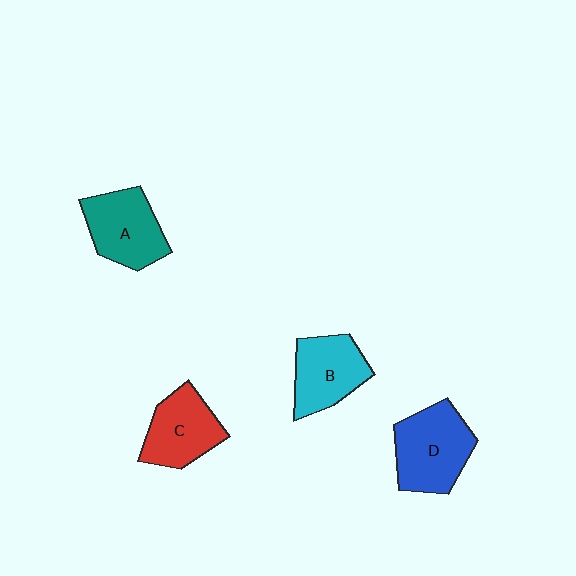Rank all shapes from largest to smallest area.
From largest to smallest: D (blue), A (teal), B (cyan), C (red).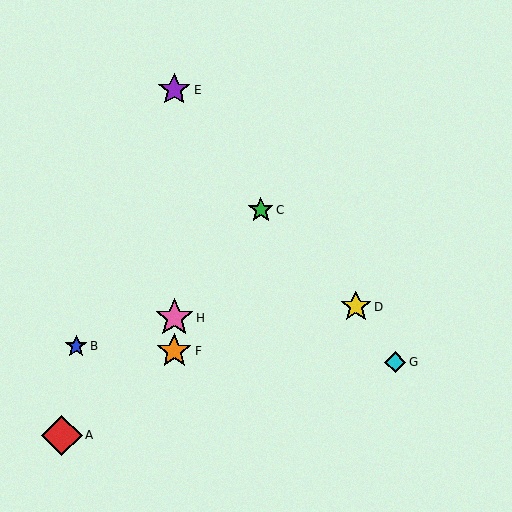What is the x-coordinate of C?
Object C is at x≈261.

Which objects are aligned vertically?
Objects E, F, H are aligned vertically.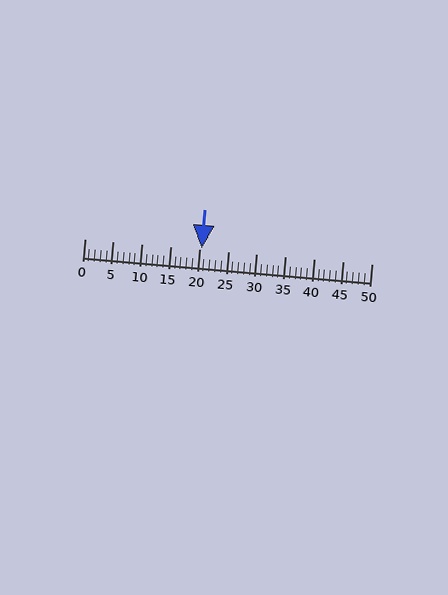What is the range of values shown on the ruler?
The ruler shows values from 0 to 50.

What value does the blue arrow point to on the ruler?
The blue arrow points to approximately 20.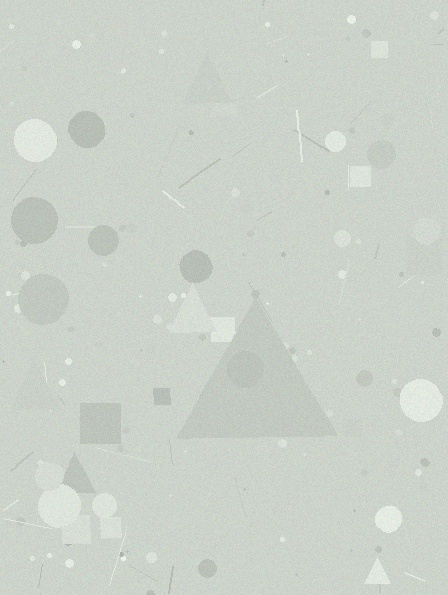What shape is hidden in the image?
A triangle is hidden in the image.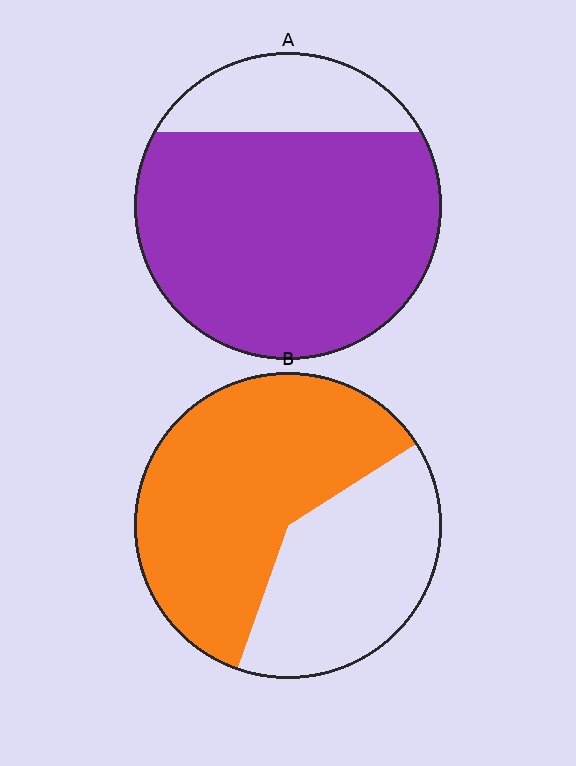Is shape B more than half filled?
Yes.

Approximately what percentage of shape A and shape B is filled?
A is approximately 80% and B is approximately 60%.